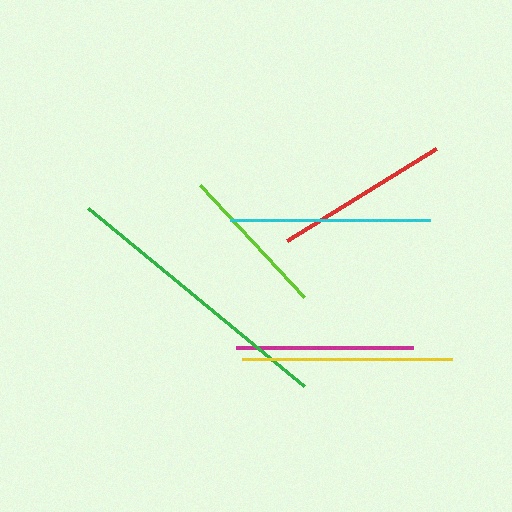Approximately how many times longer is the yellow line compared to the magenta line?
The yellow line is approximately 1.2 times the length of the magenta line.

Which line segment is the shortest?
The lime line is the shortest at approximately 153 pixels.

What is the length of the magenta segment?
The magenta segment is approximately 177 pixels long.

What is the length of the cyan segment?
The cyan segment is approximately 201 pixels long.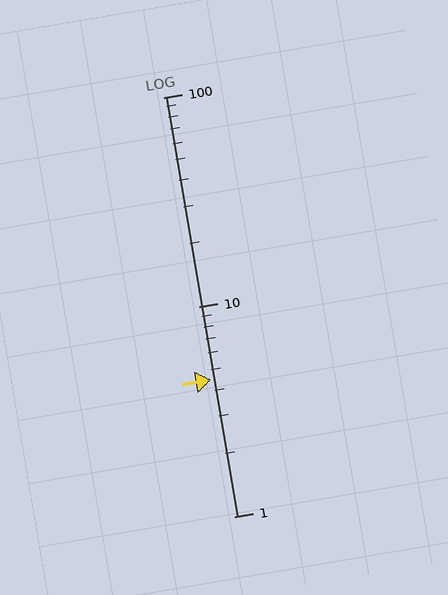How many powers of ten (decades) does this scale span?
The scale spans 2 decades, from 1 to 100.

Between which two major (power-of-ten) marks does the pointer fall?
The pointer is between 1 and 10.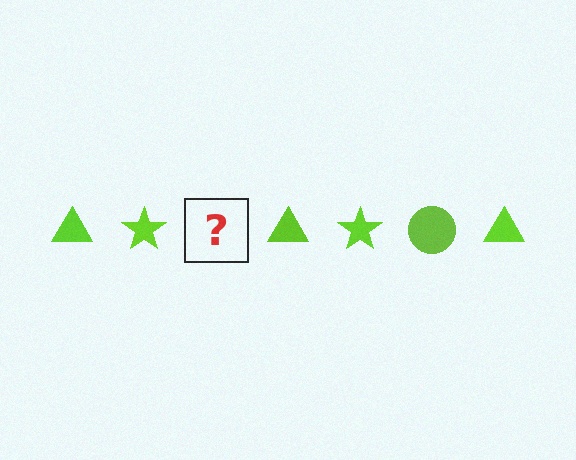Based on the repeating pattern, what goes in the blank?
The blank should be a lime circle.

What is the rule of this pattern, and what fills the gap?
The rule is that the pattern cycles through triangle, star, circle shapes in lime. The gap should be filled with a lime circle.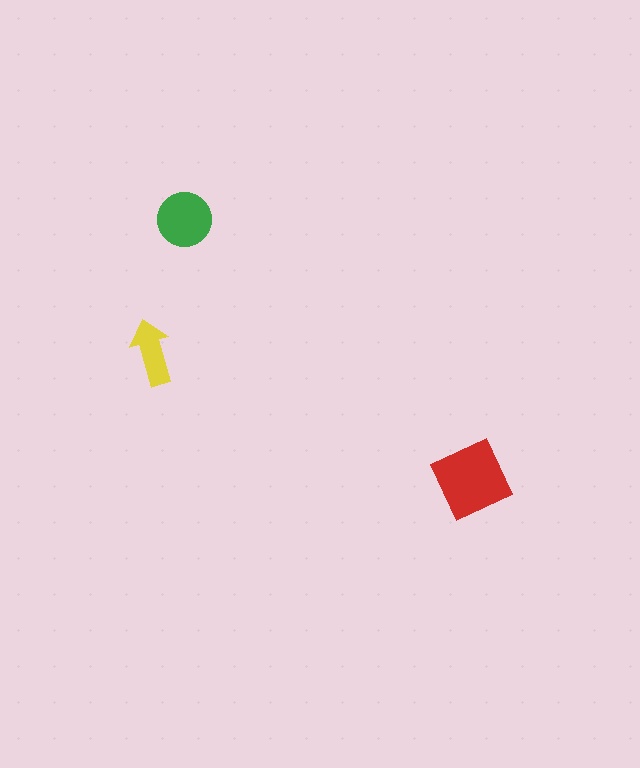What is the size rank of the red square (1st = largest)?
1st.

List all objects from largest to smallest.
The red square, the green circle, the yellow arrow.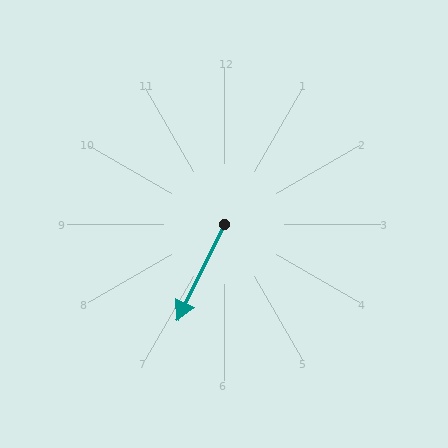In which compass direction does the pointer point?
Southwest.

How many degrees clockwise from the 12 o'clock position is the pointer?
Approximately 206 degrees.